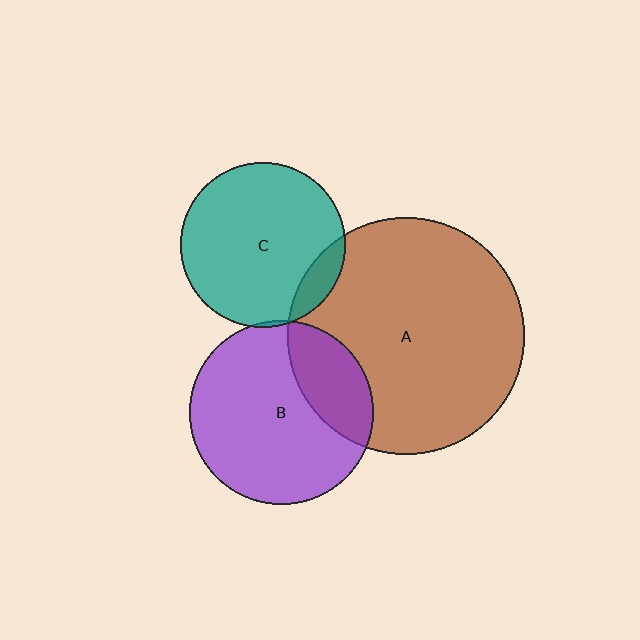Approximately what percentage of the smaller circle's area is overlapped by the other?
Approximately 25%.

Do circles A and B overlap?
Yes.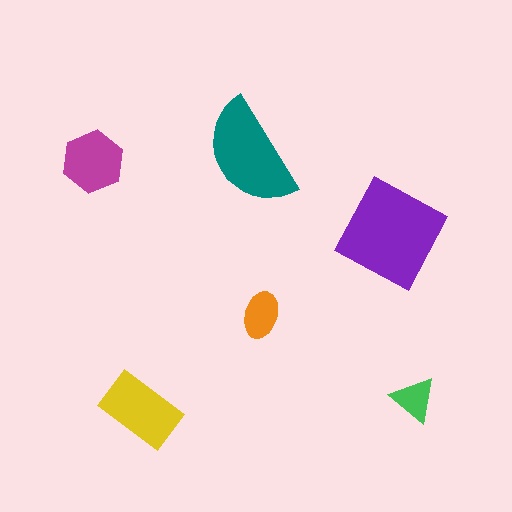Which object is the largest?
The purple square.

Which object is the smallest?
The green triangle.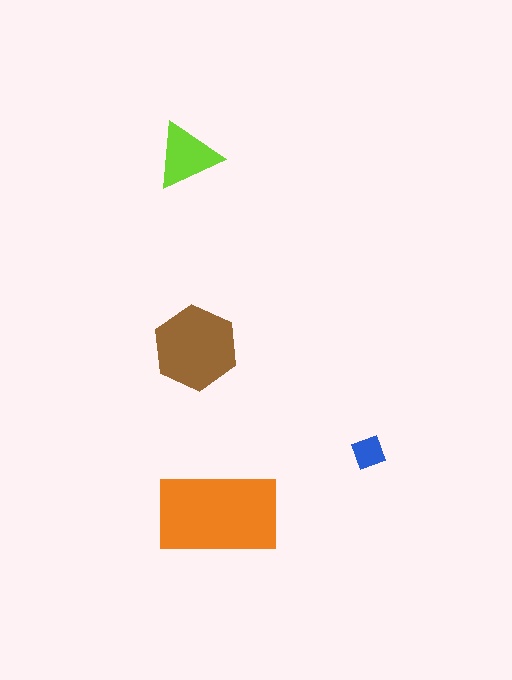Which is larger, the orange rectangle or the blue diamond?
The orange rectangle.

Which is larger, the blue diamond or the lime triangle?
The lime triangle.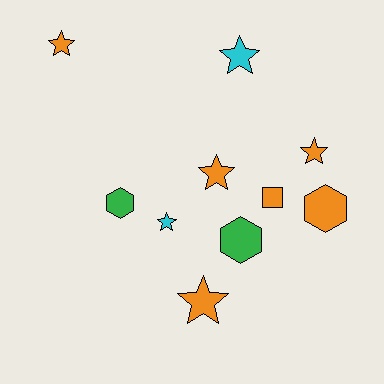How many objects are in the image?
There are 10 objects.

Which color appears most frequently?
Orange, with 6 objects.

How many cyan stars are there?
There are 2 cyan stars.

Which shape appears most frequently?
Star, with 6 objects.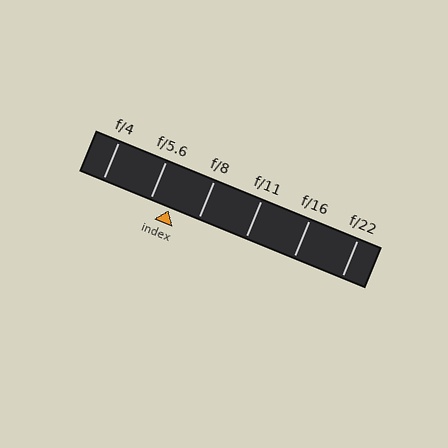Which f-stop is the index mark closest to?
The index mark is closest to f/5.6.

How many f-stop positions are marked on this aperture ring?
There are 6 f-stop positions marked.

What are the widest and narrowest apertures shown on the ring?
The widest aperture shown is f/4 and the narrowest is f/22.